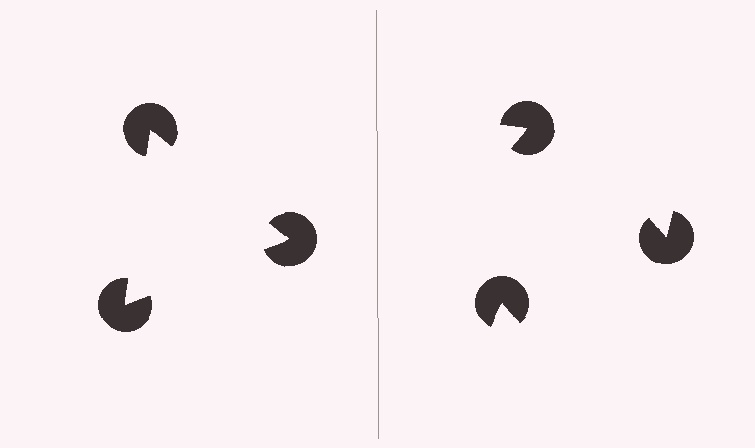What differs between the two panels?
The pac-man discs are positioned identically on both sides; only the wedge orientations differ. On the left they align to a triangle; on the right they are misaligned.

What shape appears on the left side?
An illusory triangle.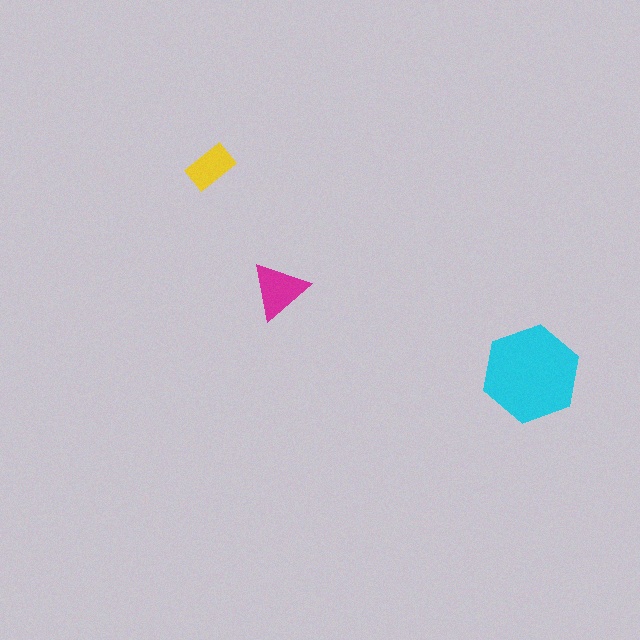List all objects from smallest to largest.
The yellow rectangle, the magenta triangle, the cyan hexagon.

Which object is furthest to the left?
The yellow rectangle is leftmost.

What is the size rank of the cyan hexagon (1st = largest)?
1st.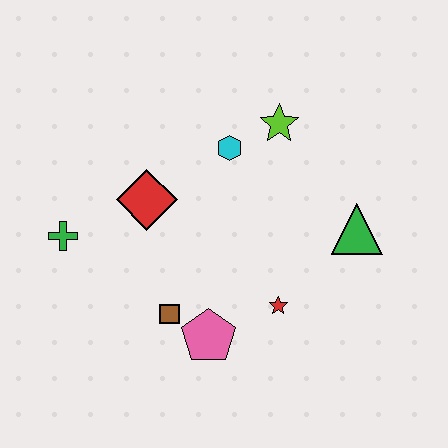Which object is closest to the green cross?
The red diamond is closest to the green cross.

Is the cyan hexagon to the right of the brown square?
Yes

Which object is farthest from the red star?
The green cross is farthest from the red star.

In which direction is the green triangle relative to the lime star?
The green triangle is below the lime star.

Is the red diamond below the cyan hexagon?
Yes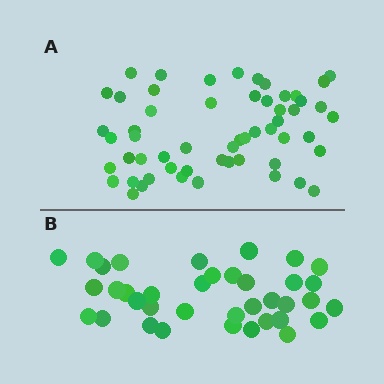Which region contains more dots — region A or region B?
Region A (the top region) has more dots.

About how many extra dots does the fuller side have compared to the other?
Region A has approximately 20 more dots than region B.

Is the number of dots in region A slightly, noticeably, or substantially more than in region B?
Region A has substantially more. The ratio is roughly 1.5 to 1.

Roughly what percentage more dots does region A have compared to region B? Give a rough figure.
About 50% more.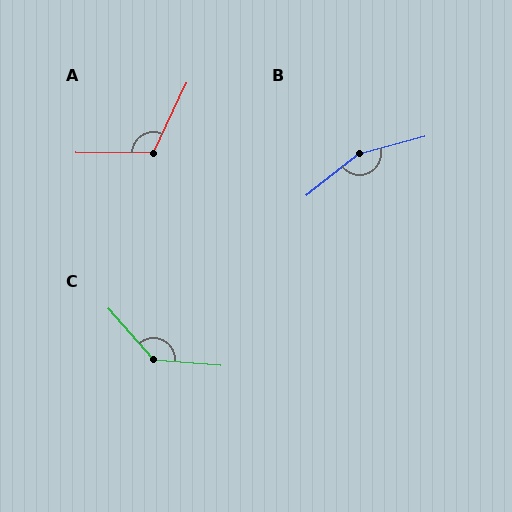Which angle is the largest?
B, at approximately 157 degrees.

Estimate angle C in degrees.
Approximately 136 degrees.